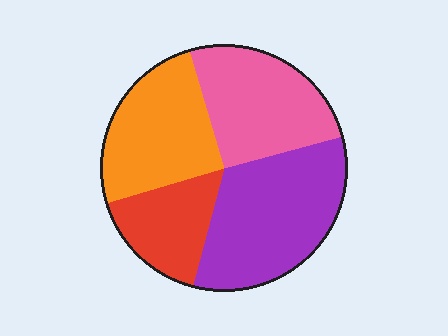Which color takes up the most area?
Purple, at roughly 35%.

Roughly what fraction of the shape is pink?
Pink covers around 25% of the shape.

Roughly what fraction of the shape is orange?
Orange covers about 25% of the shape.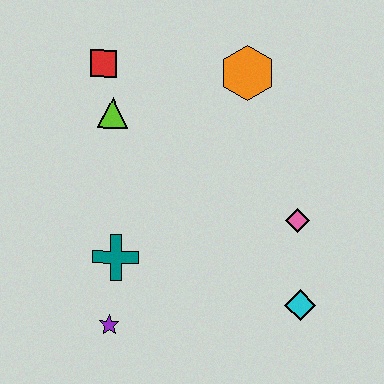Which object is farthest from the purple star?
The orange hexagon is farthest from the purple star.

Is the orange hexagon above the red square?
No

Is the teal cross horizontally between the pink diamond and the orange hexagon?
No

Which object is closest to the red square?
The lime triangle is closest to the red square.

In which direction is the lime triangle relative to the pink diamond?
The lime triangle is to the left of the pink diamond.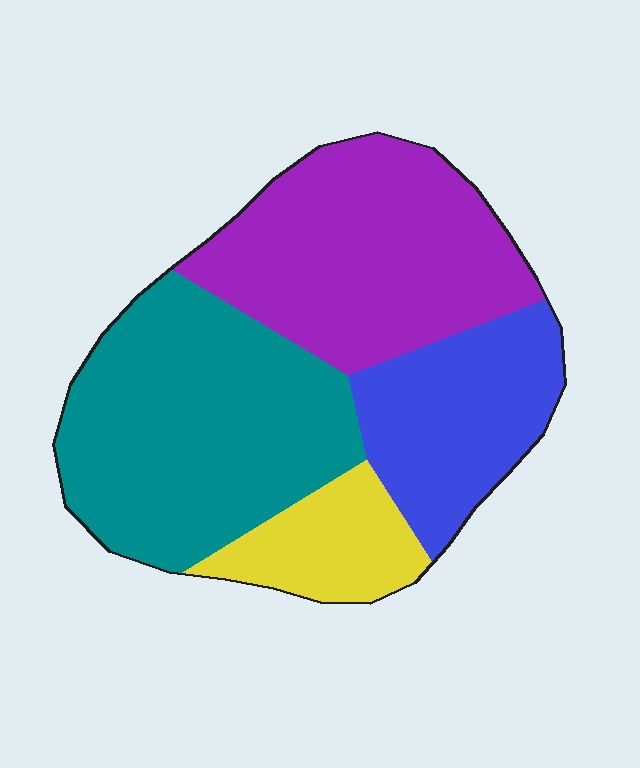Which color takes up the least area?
Yellow, at roughly 10%.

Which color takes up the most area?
Teal, at roughly 35%.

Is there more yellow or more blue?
Blue.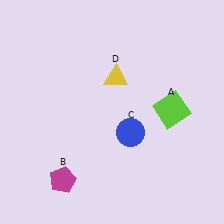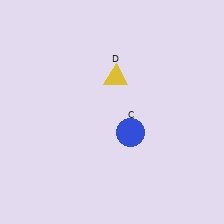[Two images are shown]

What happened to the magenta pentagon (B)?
The magenta pentagon (B) was removed in Image 2. It was in the bottom-left area of Image 1.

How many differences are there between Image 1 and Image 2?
There are 2 differences between the two images.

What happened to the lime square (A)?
The lime square (A) was removed in Image 2. It was in the top-right area of Image 1.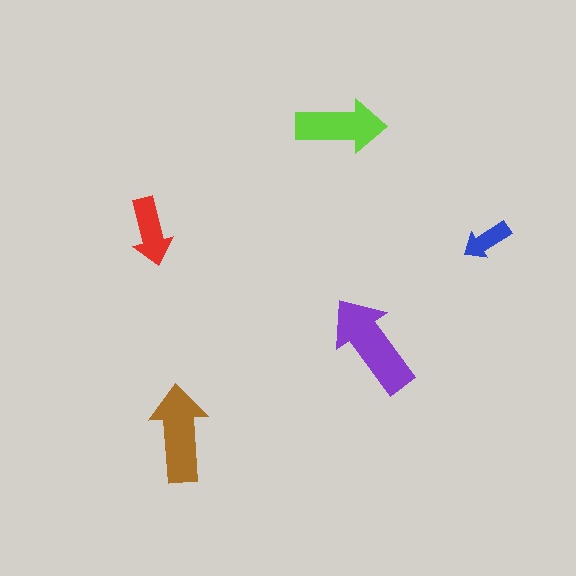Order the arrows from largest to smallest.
the purple one, the brown one, the lime one, the red one, the blue one.